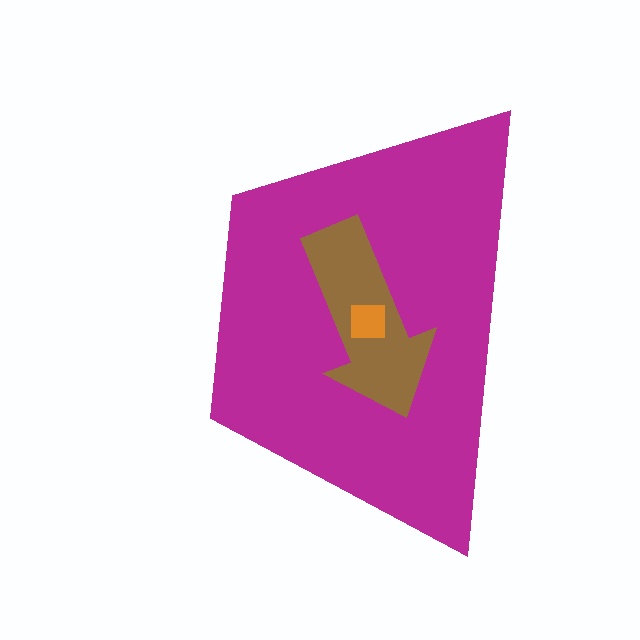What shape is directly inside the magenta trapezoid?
The brown arrow.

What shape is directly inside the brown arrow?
The orange square.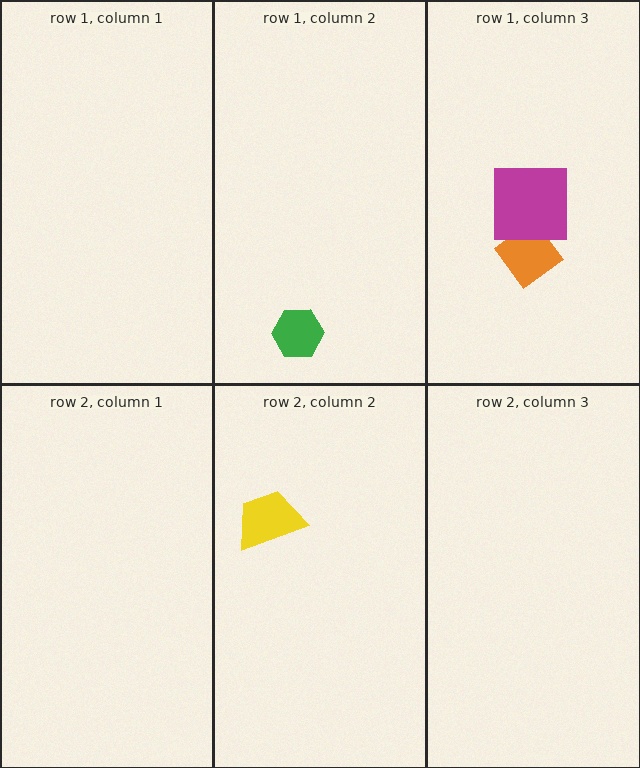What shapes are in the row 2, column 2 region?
The yellow trapezoid.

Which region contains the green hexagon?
The row 1, column 2 region.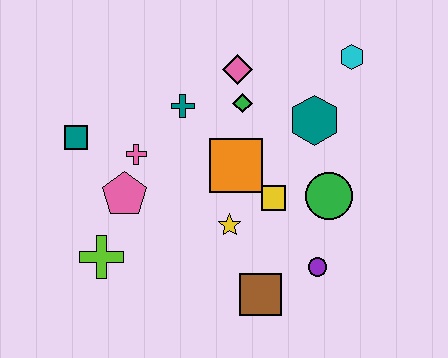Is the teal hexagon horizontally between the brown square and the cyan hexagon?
Yes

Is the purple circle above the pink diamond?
No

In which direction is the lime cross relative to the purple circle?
The lime cross is to the left of the purple circle.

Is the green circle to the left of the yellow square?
No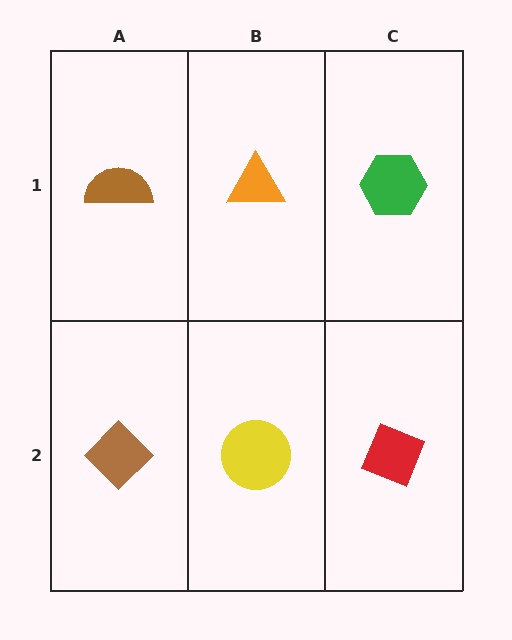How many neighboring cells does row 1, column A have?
2.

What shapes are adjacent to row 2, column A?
A brown semicircle (row 1, column A), a yellow circle (row 2, column B).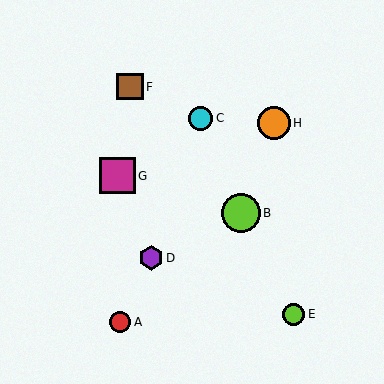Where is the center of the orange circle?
The center of the orange circle is at (274, 123).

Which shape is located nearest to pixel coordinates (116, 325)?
The red circle (labeled A) at (120, 322) is nearest to that location.